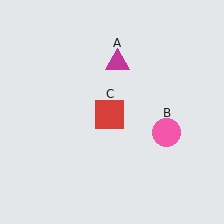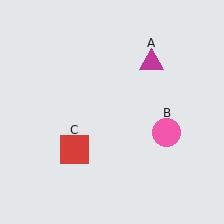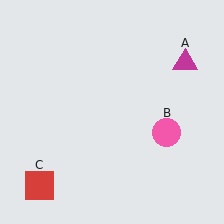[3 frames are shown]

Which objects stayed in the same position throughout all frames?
Pink circle (object B) remained stationary.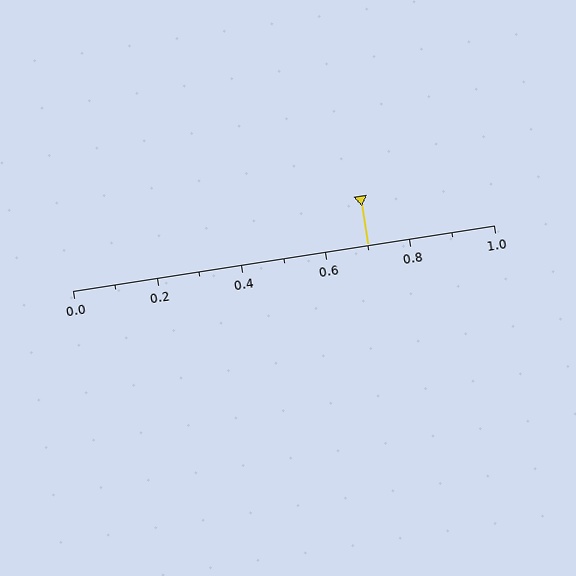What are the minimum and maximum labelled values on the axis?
The axis runs from 0.0 to 1.0.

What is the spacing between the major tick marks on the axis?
The major ticks are spaced 0.2 apart.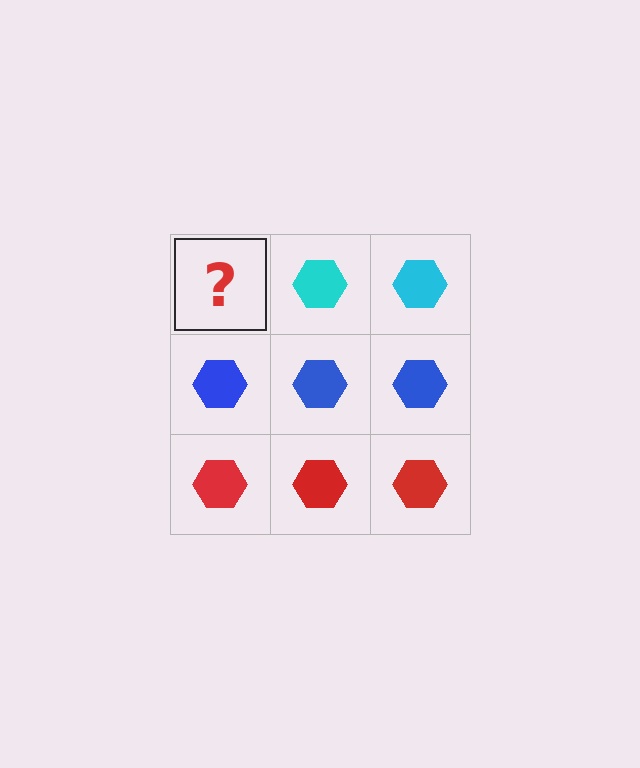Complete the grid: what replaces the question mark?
The question mark should be replaced with a cyan hexagon.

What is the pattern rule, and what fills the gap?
The rule is that each row has a consistent color. The gap should be filled with a cyan hexagon.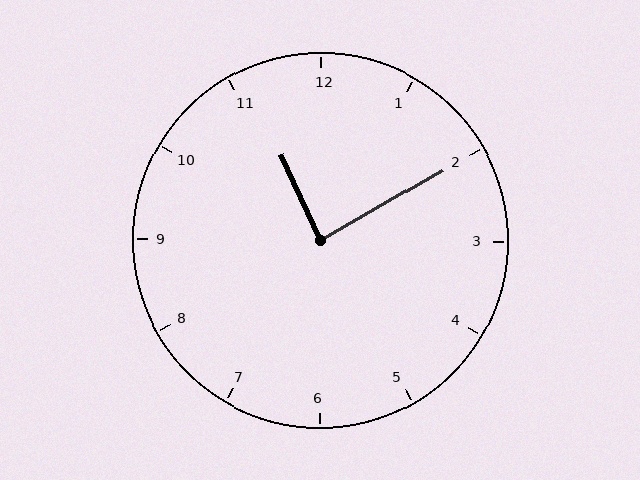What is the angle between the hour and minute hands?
Approximately 85 degrees.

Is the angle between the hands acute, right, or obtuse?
It is right.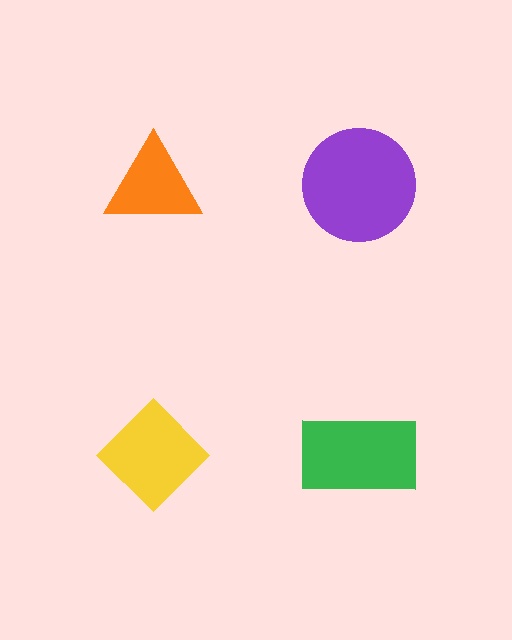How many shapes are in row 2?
2 shapes.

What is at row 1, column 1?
An orange triangle.